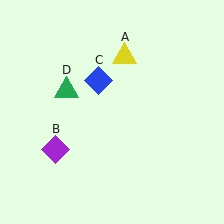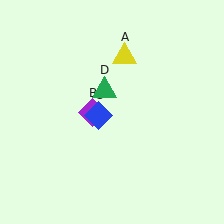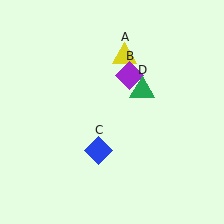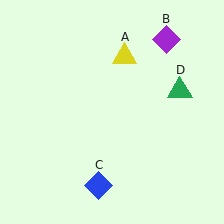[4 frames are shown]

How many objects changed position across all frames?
3 objects changed position: purple diamond (object B), blue diamond (object C), green triangle (object D).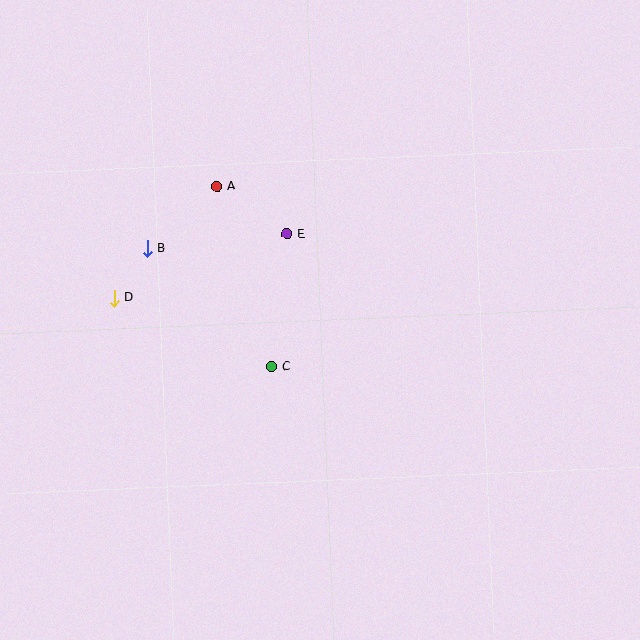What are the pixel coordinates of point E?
Point E is at (287, 234).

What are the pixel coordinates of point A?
Point A is at (217, 186).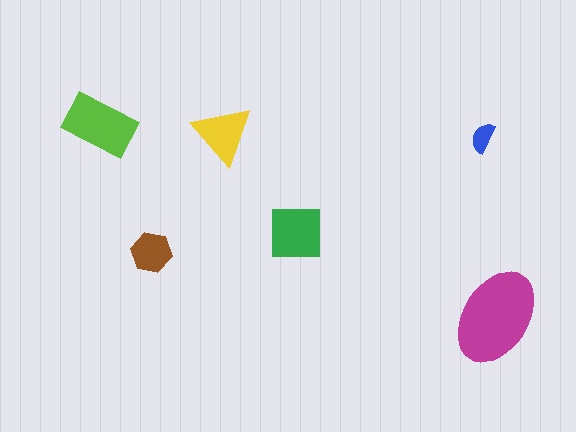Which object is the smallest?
The blue semicircle.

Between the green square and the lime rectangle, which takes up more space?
The lime rectangle.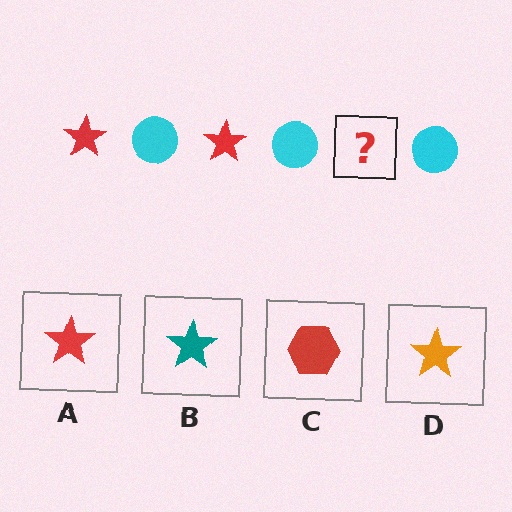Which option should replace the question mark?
Option A.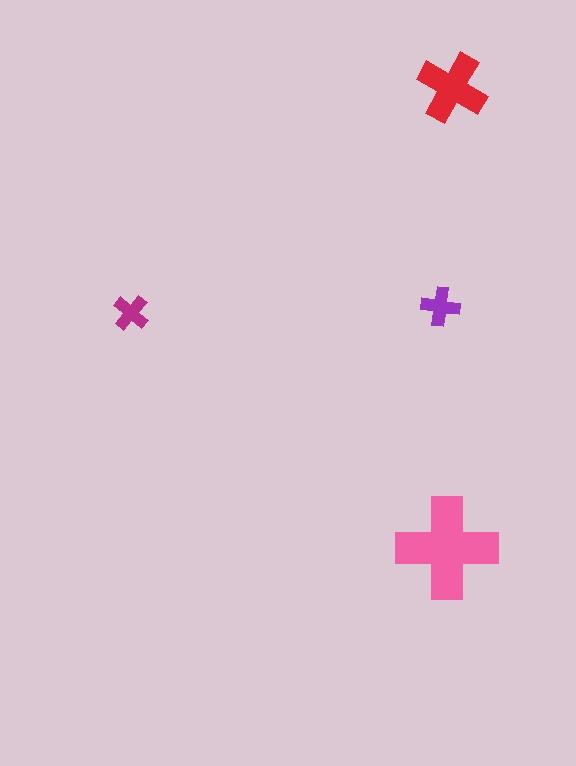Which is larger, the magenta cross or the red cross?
The red one.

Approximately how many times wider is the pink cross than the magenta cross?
About 3 times wider.